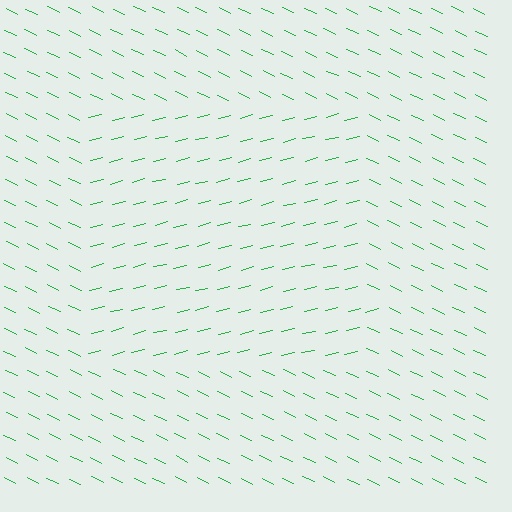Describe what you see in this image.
The image is filled with small green line segments. A rectangle region in the image has lines oriented differently from the surrounding lines, creating a visible texture boundary.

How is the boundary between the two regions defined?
The boundary is defined purely by a change in line orientation (approximately 40 degrees difference). All lines are the same color and thickness.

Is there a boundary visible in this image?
Yes, there is a texture boundary formed by a change in line orientation.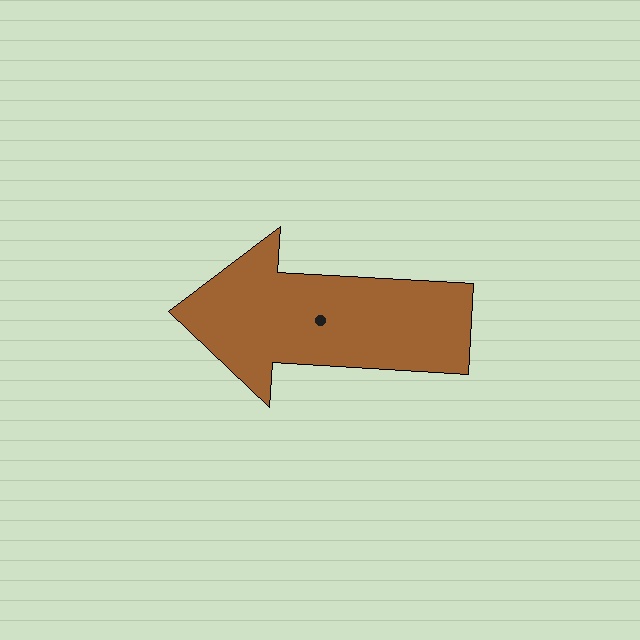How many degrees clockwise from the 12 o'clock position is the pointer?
Approximately 273 degrees.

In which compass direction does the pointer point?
West.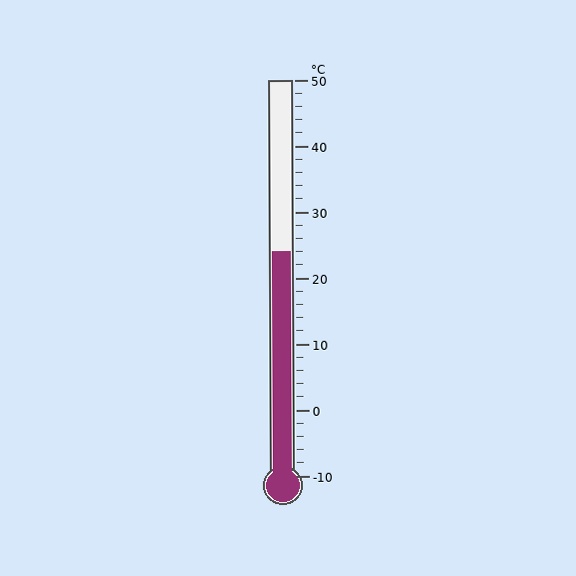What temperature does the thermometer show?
The thermometer shows approximately 24°C.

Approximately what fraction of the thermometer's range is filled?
The thermometer is filled to approximately 55% of its range.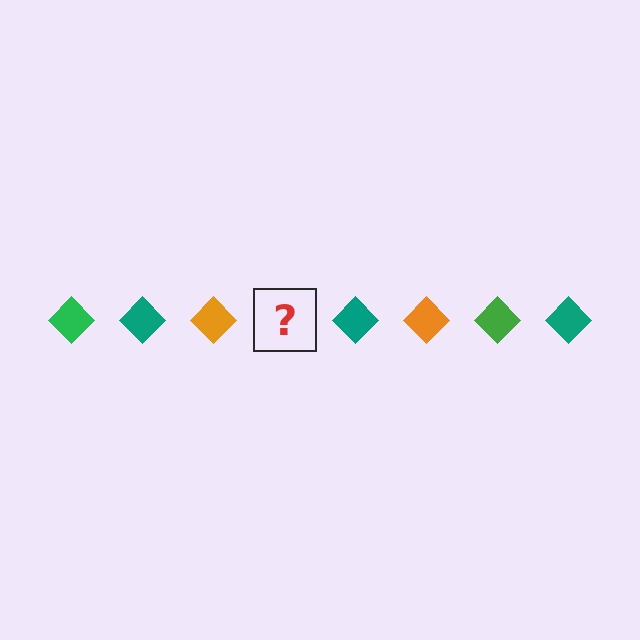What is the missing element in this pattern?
The missing element is a green diamond.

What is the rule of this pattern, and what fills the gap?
The rule is that the pattern cycles through green, teal, orange diamonds. The gap should be filled with a green diamond.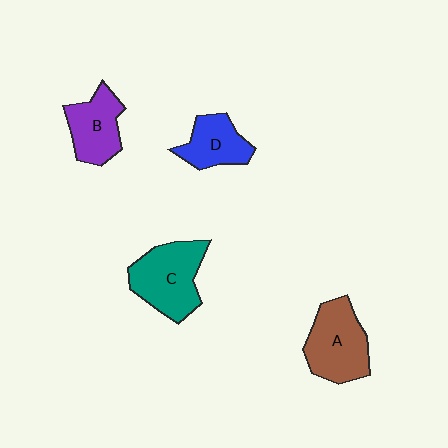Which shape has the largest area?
Shape C (teal).